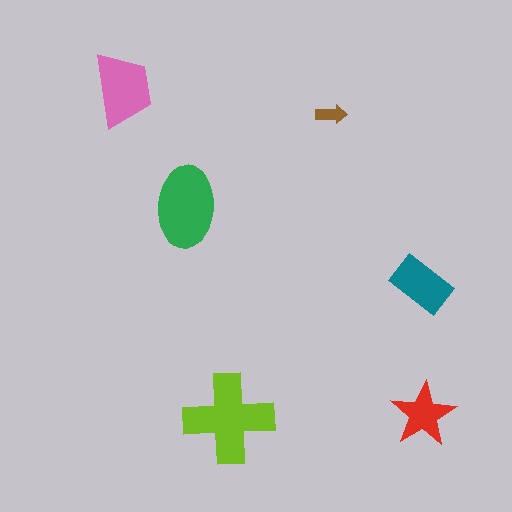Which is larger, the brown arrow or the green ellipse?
The green ellipse.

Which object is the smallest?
The brown arrow.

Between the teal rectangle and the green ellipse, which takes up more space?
The green ellipse.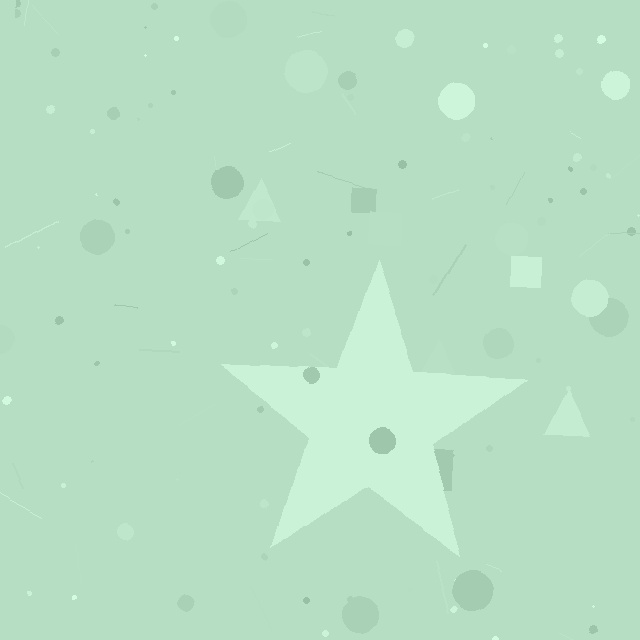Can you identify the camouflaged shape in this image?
The camouflaged shape is a star.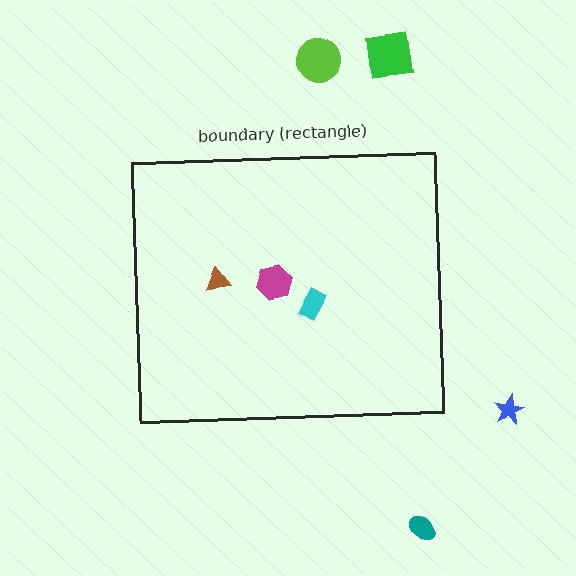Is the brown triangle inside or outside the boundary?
Inside.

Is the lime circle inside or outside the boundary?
Outside.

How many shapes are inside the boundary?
3 inside, 4 outside.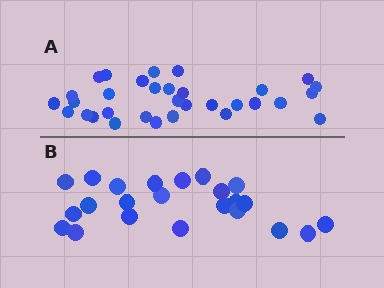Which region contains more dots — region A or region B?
Region A (the top region) has more dots.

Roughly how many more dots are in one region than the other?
Region A has roughly 8 or so more dots than region B.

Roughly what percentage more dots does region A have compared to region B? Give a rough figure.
About 40% more.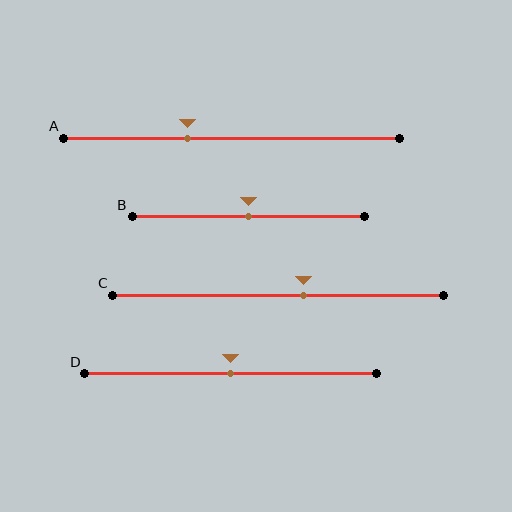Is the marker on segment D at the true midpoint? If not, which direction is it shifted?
Yes, the marker on segment D is at the true midpoint.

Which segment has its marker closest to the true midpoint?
Segment B has its marker closest to the true midpoint.